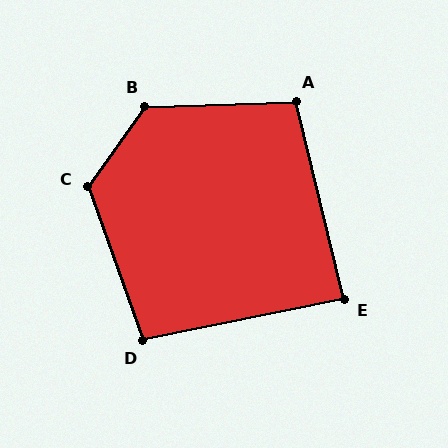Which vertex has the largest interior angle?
B, at approximately 127 degrees.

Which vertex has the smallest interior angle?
E, at approximately 88 degrees.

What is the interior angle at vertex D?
Approximately 98 degrees (obtuse).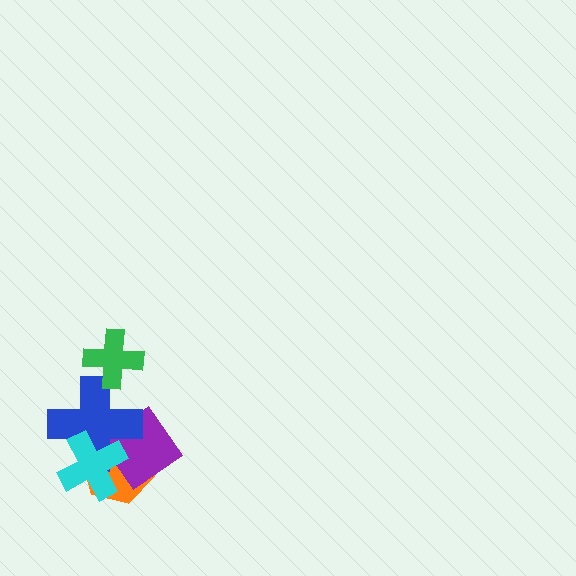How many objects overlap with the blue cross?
4 objects overlap with the blue cross.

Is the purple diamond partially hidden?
Yes, it is partially covered by another shape.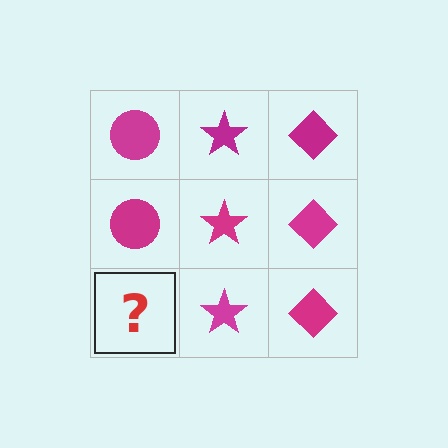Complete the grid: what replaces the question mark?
The question mark should be replaced with a magenta circle.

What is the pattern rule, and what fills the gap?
The rule is that each column has a consistent shape. The gap should be filled with a magenta circle.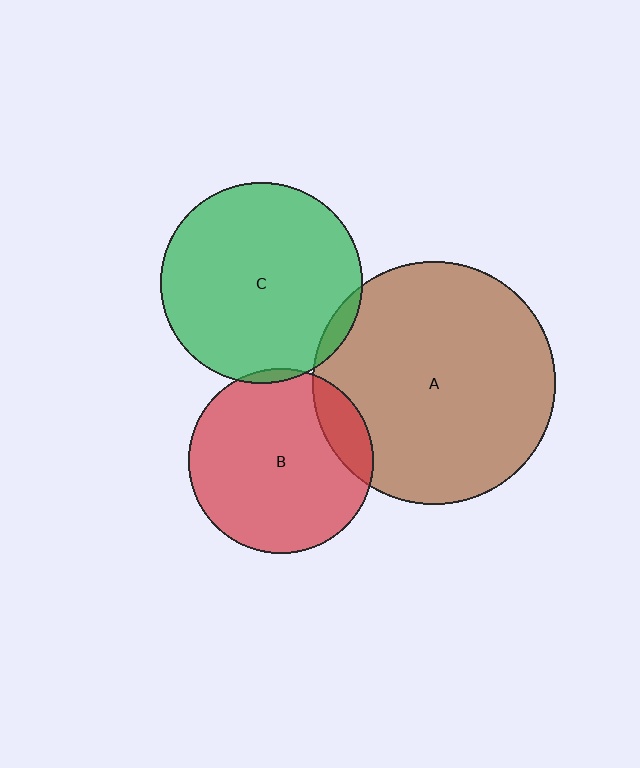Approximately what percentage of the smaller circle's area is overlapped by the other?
Approximately 5%.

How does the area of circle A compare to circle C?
Approximately 1.5 times.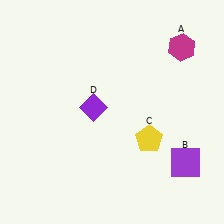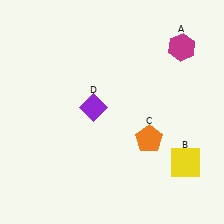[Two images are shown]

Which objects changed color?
B changed from purple to yellow. C changed from yellow to orange.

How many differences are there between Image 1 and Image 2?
There are 2 differences between the two images.